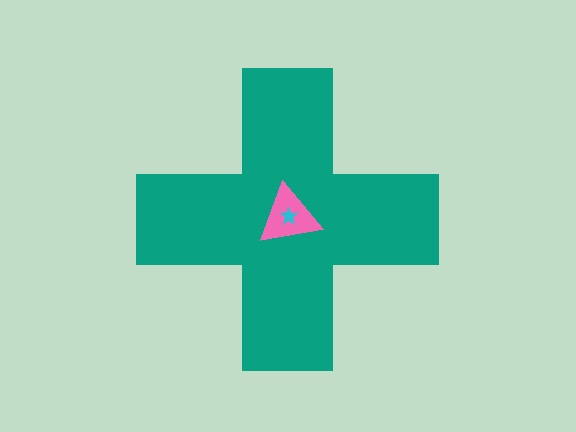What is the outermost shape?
The teal cross.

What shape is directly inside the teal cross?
The pink triangle.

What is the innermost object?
The cyan star.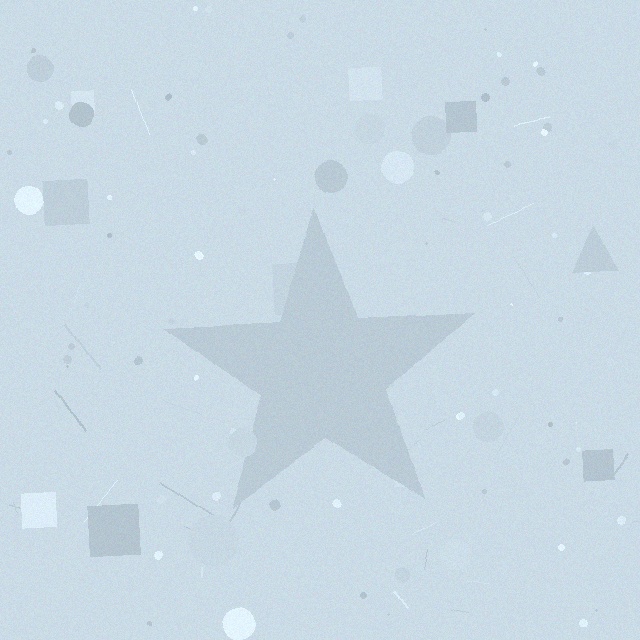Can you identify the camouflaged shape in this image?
The camouflaged shape is a star.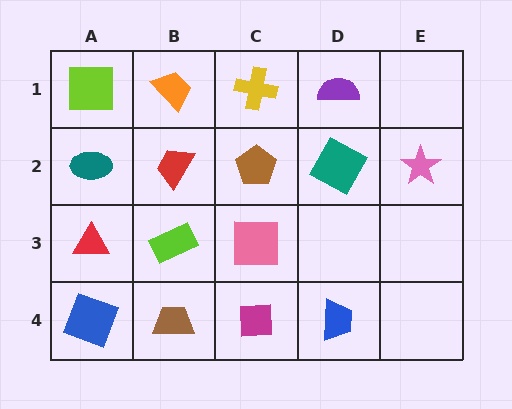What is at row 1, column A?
A lime square.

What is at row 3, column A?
A red triangle.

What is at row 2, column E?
A pink star.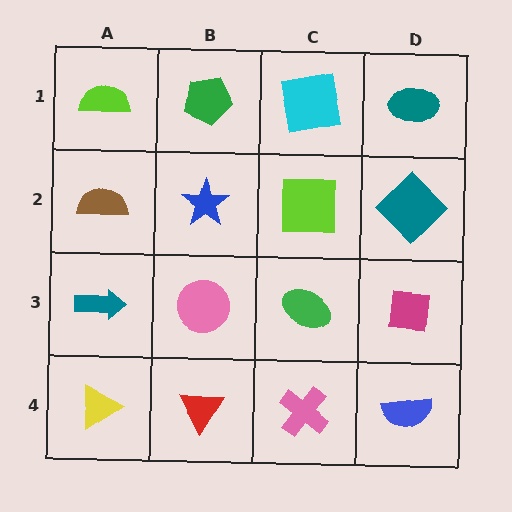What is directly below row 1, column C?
A lime square.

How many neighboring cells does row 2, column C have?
4.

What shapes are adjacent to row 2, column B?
A green pentagon (row 1, column B), a pink circle (row 3, column B), a brown semicircle (row 2, column A), a lime square (row 2, column C).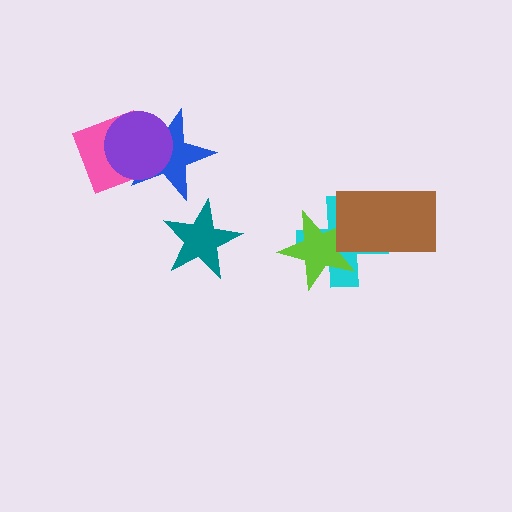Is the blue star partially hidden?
Yes, it is partially covered by another shape.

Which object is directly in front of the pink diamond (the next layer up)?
The blue star is directly in front of the pink diamond.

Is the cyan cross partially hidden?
Yes, it is partially covered by another shape.